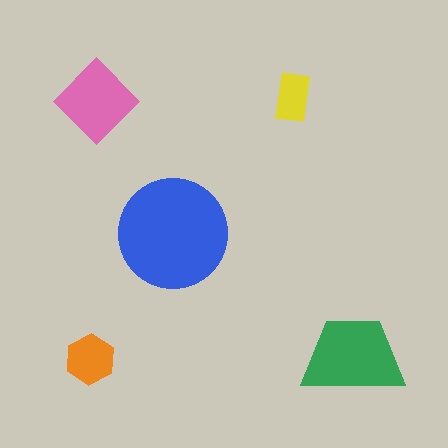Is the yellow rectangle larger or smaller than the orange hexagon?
Smaller.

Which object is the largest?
The blue circle.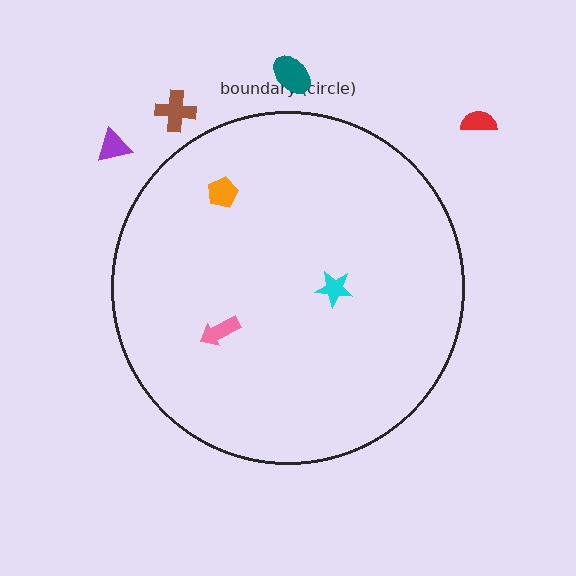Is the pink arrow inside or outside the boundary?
Inside.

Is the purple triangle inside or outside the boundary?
Outside.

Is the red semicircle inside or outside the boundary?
Outside.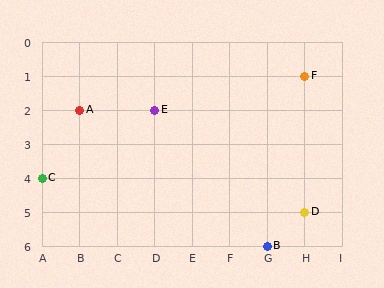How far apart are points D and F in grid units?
Points D and F are 4 rows apart.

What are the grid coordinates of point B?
Point B is at grid coordinates (G, 6).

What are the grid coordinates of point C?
Point C is at grid coordinates (A, 4).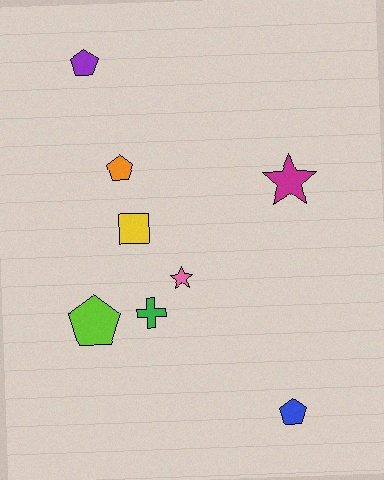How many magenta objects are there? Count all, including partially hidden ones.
There is 1 magenta object.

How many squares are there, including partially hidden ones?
There is 1 square.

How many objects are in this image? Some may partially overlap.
There are 8 objects.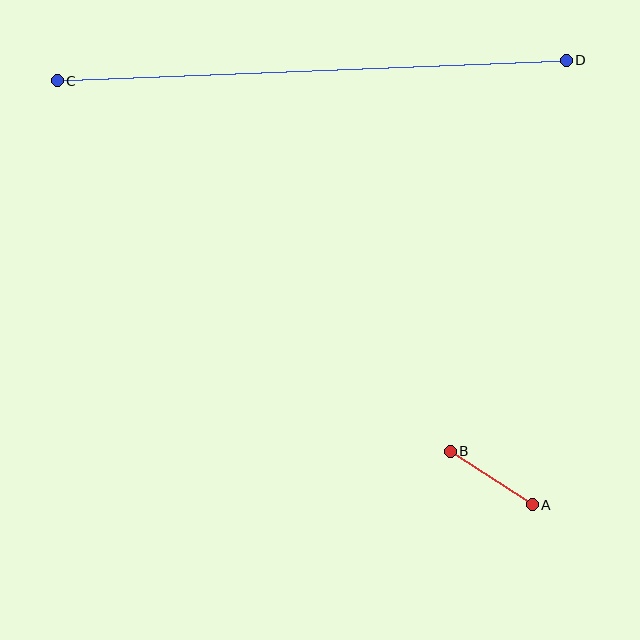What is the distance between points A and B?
The distance is approximately 98 pixels.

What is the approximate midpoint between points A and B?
The midpoint is at approximately (491, 478) pixels.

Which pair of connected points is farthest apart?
Points C and D are farthest apart.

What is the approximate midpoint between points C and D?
The midpoint is at approximately (312, 70) pixels.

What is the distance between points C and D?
The distance is approximately 509 pixels.